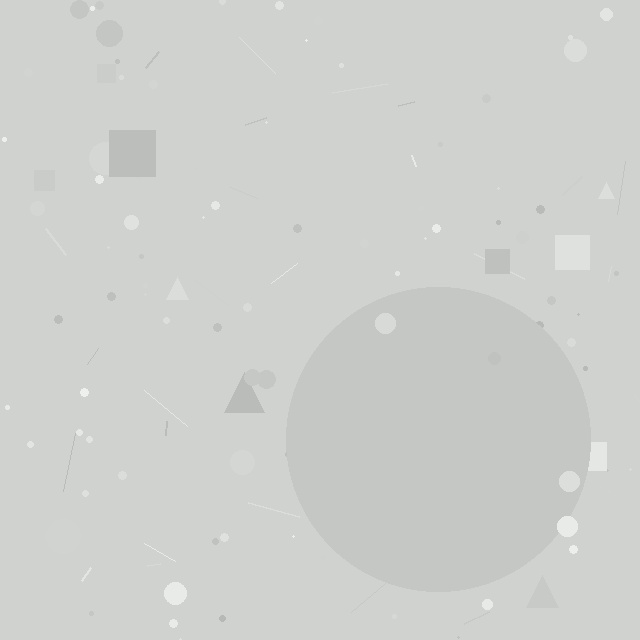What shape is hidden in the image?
A circle is hidden in the image.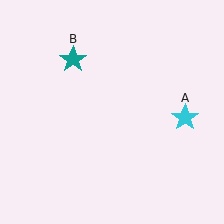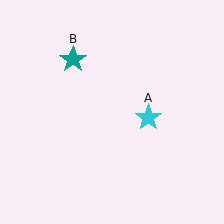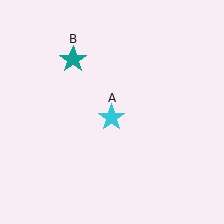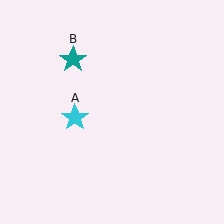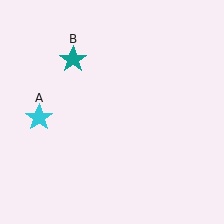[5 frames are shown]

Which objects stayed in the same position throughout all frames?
Teal star (object B) remained stationary.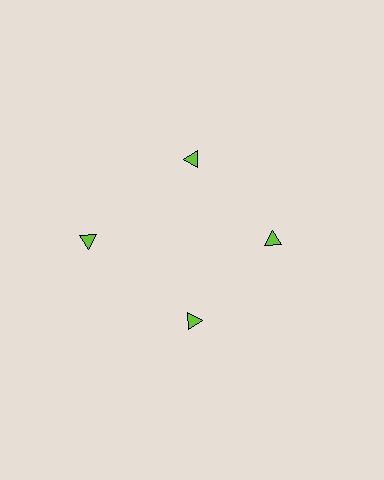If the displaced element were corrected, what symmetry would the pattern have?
It would have 4-fold rotational symmetry — the pattern would map onto itself every 90 degrees.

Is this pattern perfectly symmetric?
No. The 4 lime triangles are arranged in a ring, but one element near the 9 o'clock position is pushed outward from the center, breaking the 4-fold rotational symmetry.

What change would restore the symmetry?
The symmetry would be restored by moving it inward, back onto the ring so that all 4 triangles sit at equal angles and equal distance from the center.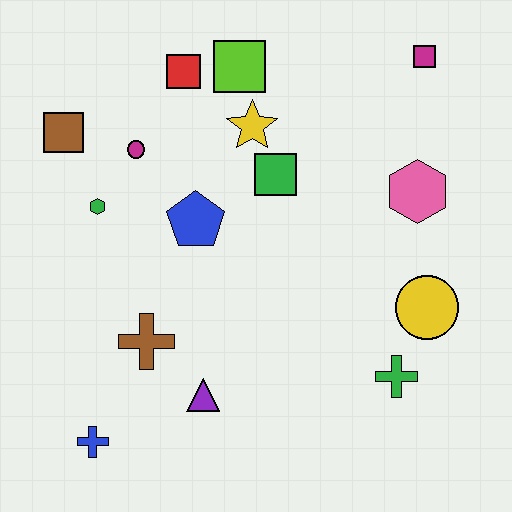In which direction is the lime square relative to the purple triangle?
The lime square is above the purple triangle.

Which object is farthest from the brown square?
The green cross is farthest from the brown square.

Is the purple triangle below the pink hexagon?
Yes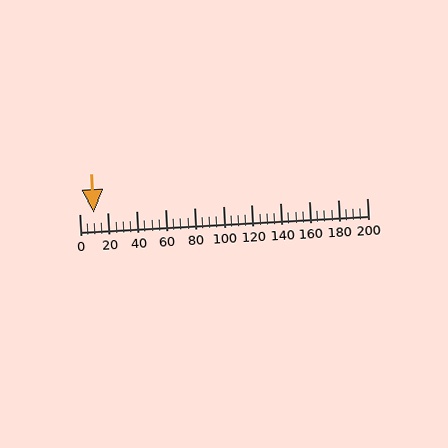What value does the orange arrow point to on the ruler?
The orange arrow points to approximately 10.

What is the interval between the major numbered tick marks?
The major tick marks are spaced 20 units apart.